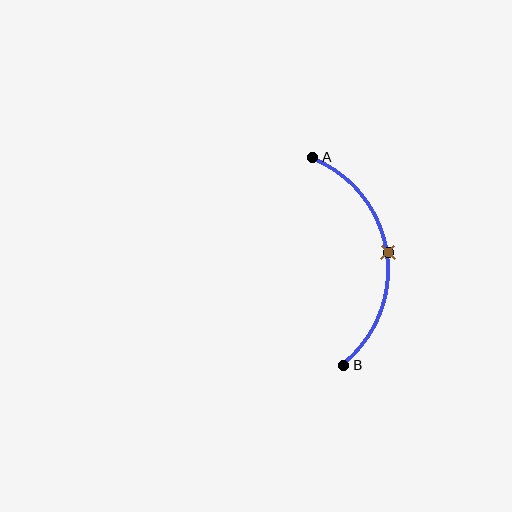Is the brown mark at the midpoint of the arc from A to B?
Yes. The brown mark lies on the arc at equal arc-length from both A and B — it is the arc midpoint.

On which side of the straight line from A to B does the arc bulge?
The arc bulges to the right of the straight line connecting A and B.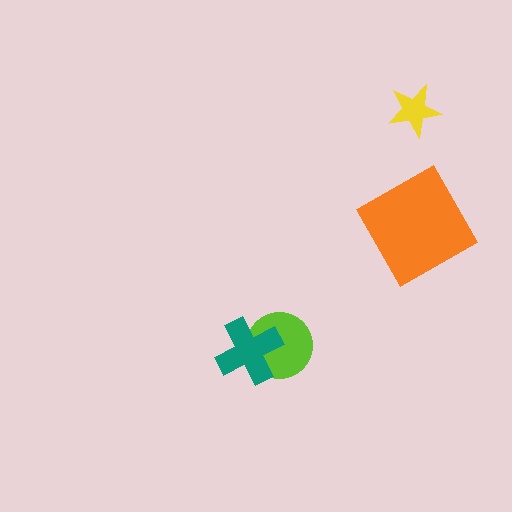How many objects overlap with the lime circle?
1 object overlaps with the lime circle.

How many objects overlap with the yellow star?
0 objects overlap with the yellow star.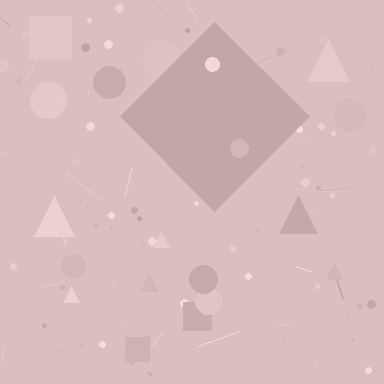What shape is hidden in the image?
A diamond is hidden in the image.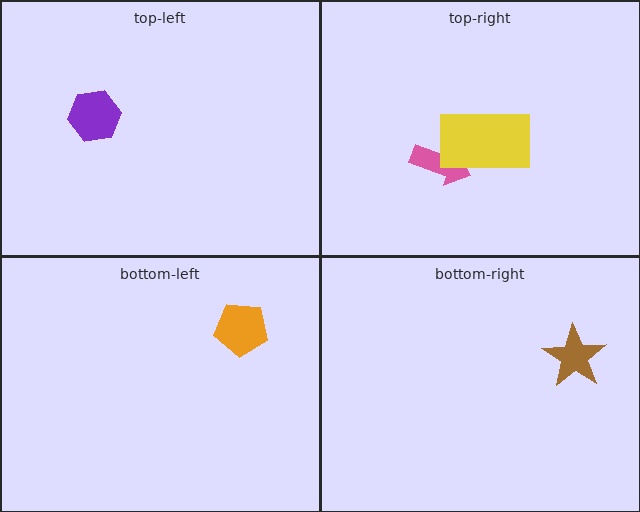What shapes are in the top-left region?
The purple hexagon.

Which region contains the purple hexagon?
The top-left region.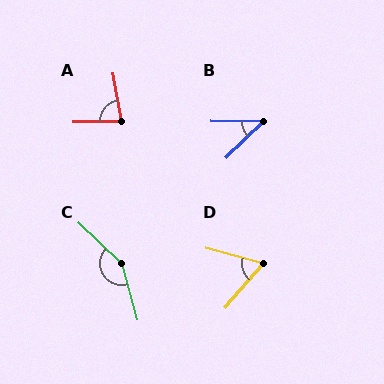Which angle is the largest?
C, at approximately 149 degrees.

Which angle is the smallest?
B, at approximately 44 degrees.